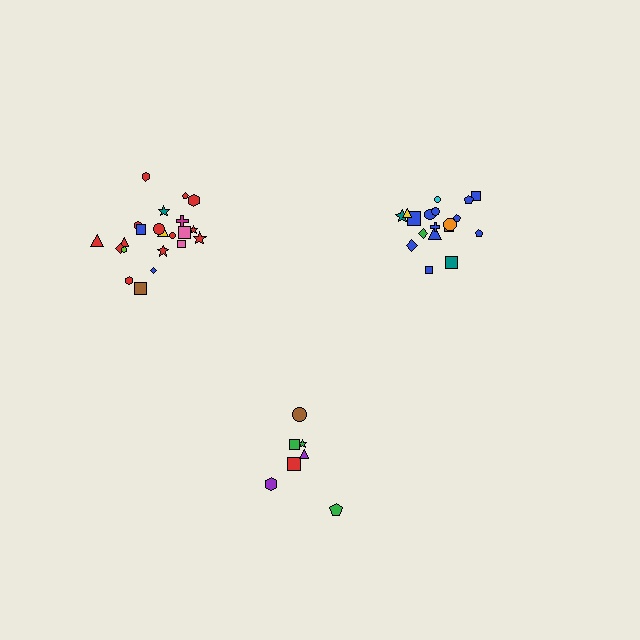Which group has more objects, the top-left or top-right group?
The top-left group.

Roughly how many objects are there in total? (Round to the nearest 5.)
Roughly 45 objects in total.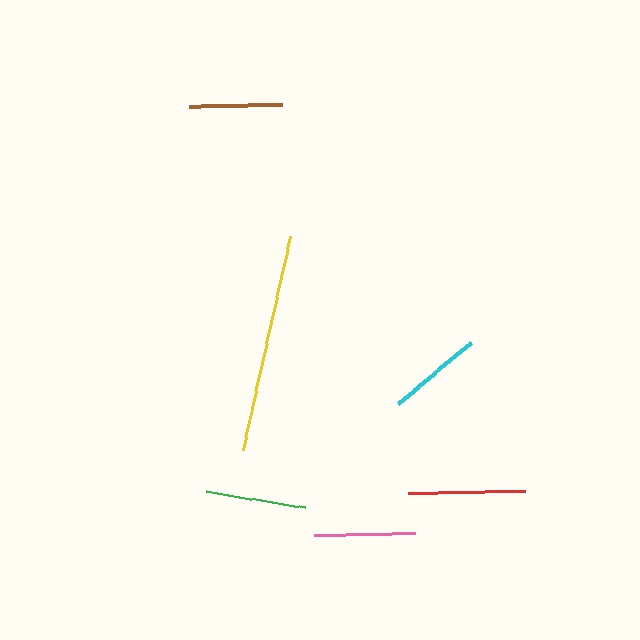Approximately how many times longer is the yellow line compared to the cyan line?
The yellow line is approximately 2.3 times the length of the cyan line.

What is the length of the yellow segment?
The yellow segment is approximately 219 pixels long.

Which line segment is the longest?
The yellow line is the longest at approximately 219 pixels.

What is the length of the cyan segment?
The cyan segment is approximately 95 pixels long.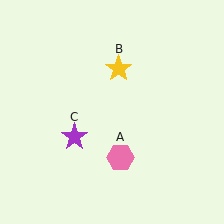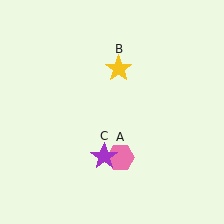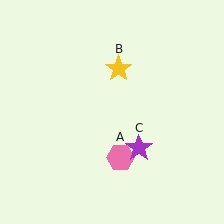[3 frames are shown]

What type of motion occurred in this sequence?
The purple star (object C) rotated counterclockwise around the center of the scene.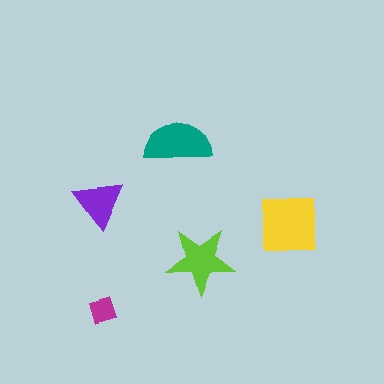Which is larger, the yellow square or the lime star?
The yellow square.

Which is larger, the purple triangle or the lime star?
The lime star.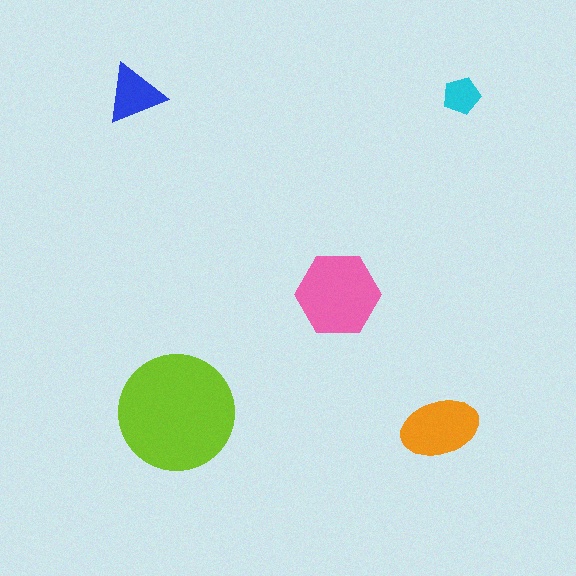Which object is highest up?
The blue triangle is topmost.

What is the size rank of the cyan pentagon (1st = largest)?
5th.